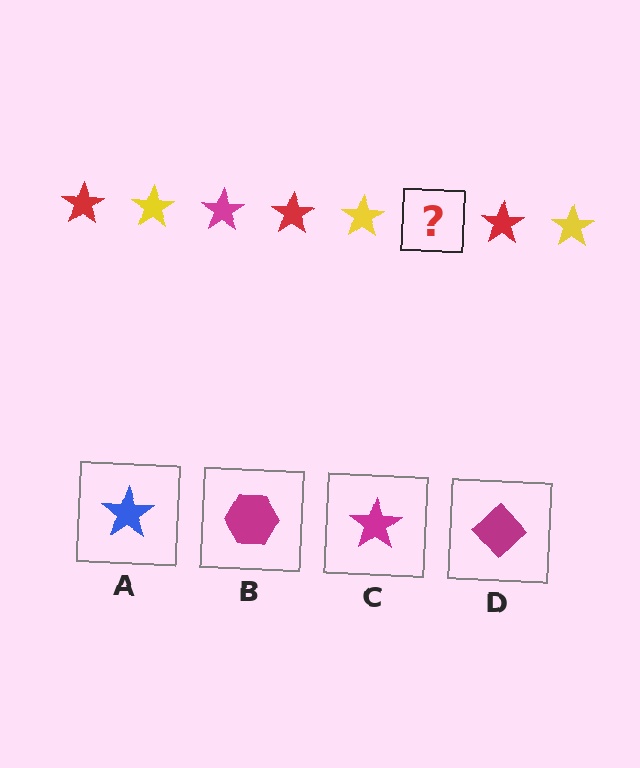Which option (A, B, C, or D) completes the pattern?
C.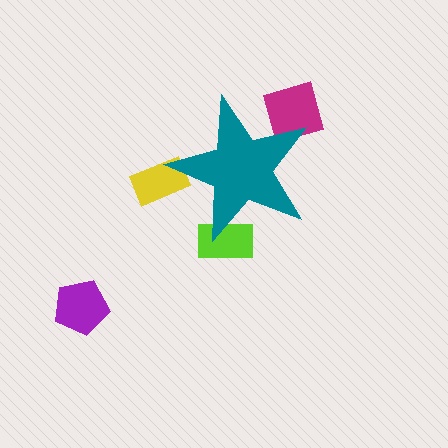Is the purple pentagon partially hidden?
No, the purple pentagon is fully visible.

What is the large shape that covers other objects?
A teal star.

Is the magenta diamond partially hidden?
Yes, the magenta diamond is partially hidden behind the teal star.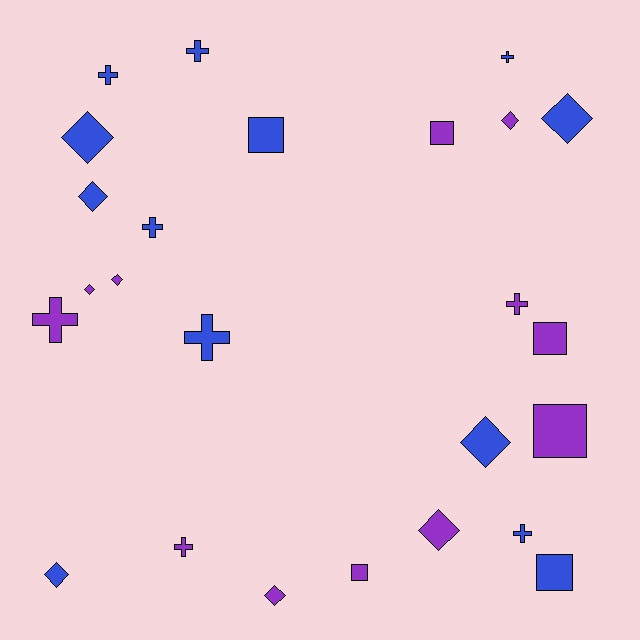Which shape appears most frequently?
Diamond, with 10 objects.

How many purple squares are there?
There are 4 purple squares.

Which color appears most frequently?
Blue, with 13 objects.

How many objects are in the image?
There are 25 objects.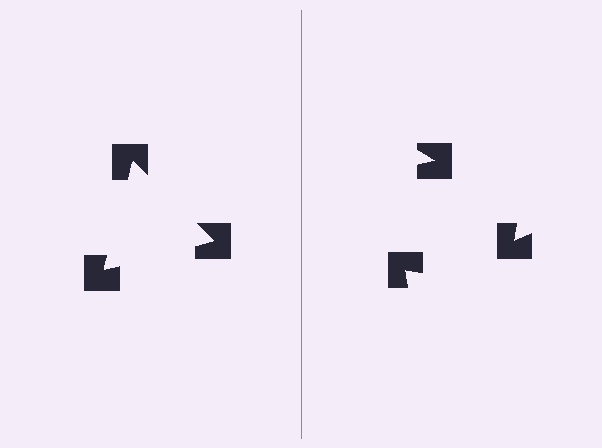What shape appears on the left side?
An illusory triangle.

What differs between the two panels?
The notched squares are positioned identically on both sides; only the wedge orientations differ. On the left they align to a triangle; on the right they are misaligned.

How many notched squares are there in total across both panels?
6 — 3 on each side.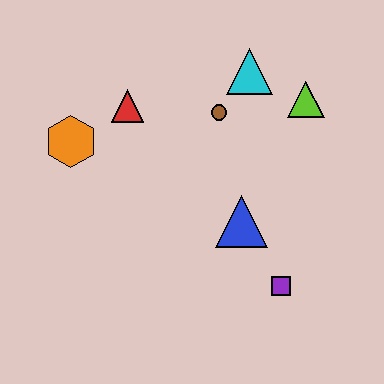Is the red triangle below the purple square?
No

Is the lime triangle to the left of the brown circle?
No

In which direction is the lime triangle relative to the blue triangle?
The lime triangle is above the blue triangle.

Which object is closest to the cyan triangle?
The brown circle is closest to the cyan triangle.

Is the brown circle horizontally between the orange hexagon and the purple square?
Yes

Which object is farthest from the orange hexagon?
The purple square is farthest from the orange hexagon.